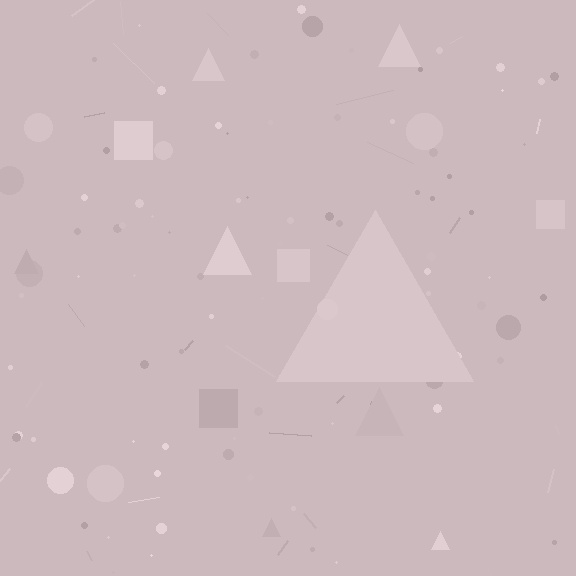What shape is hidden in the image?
A triangle is hidden in the image.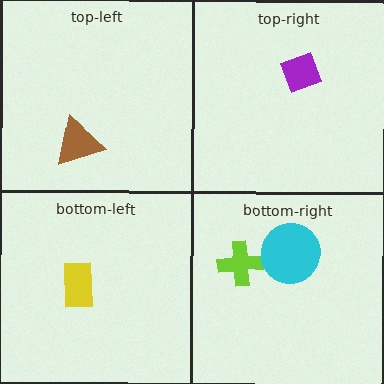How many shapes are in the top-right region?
1.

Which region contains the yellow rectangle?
The bottom-left region.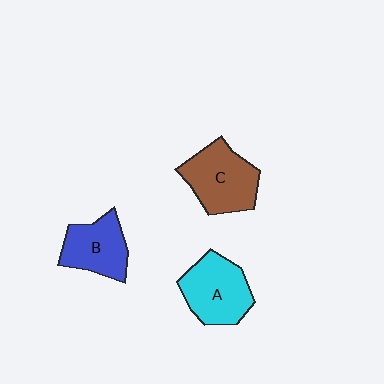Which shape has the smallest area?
Shape B (blue).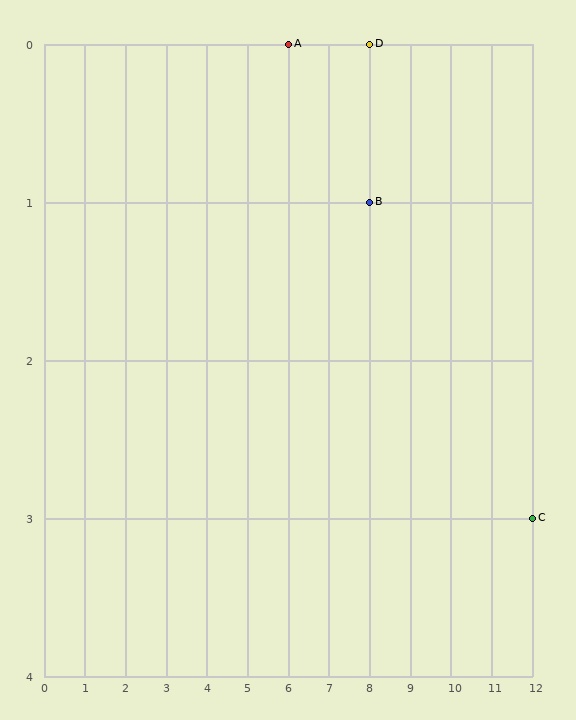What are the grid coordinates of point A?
Point A is at grid coordinates (6, 0).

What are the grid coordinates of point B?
Point B is at grid coordinates (8, 1).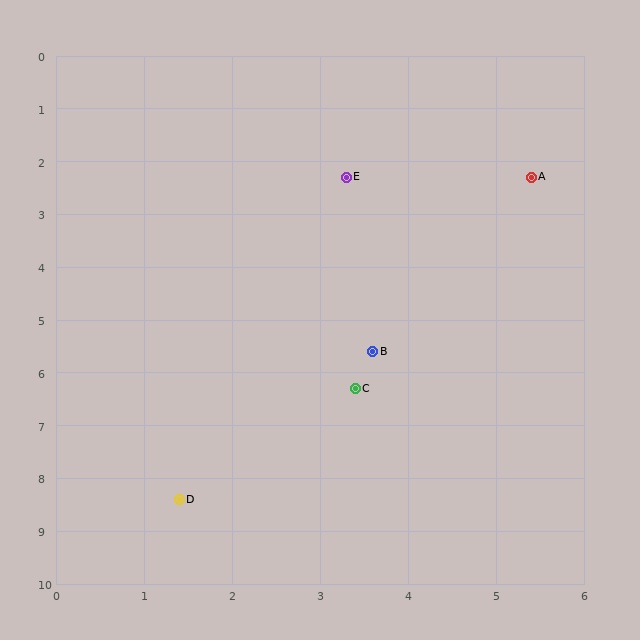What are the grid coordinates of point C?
Point C is at approximately (3.4, 6.3).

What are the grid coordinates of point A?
Point A is at approximately (5.4, 2.3).